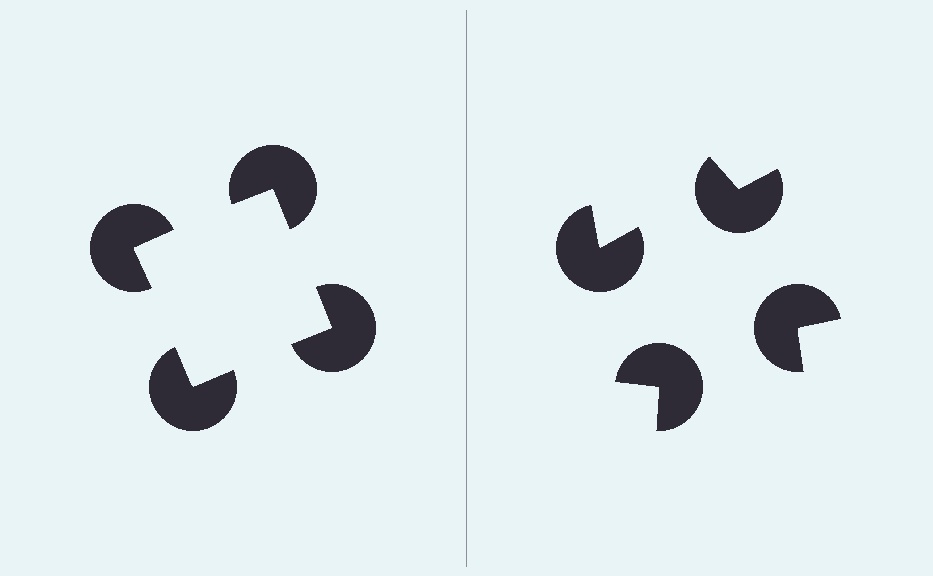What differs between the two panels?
The pac-man discs are positioned identically on both sides; only the wedge orientations differ. On the left they align to a square; on the right they are misaligned.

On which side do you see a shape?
An illusory square appears on the left side. On the right side the wedge cuts are rotated, so no coherent shape forms.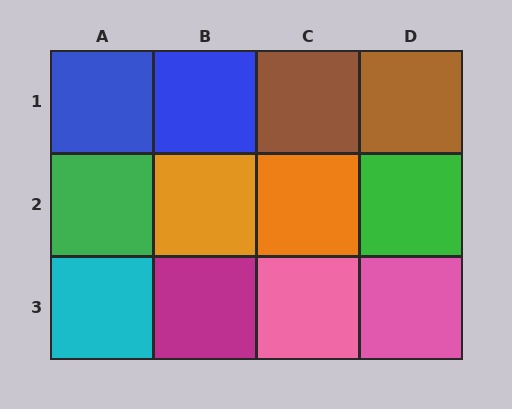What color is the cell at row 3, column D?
Pink.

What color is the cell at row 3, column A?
Cyan.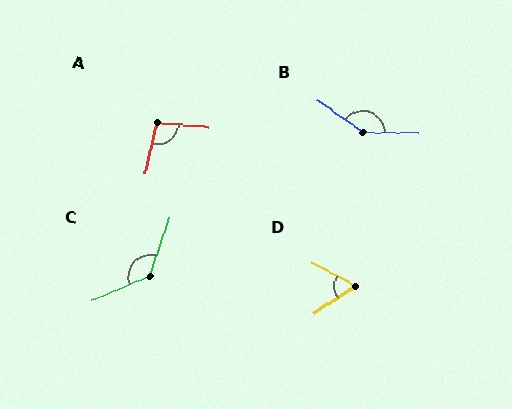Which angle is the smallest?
D, at approximately 61 degrees.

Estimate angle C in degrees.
Approximately 131 degrees.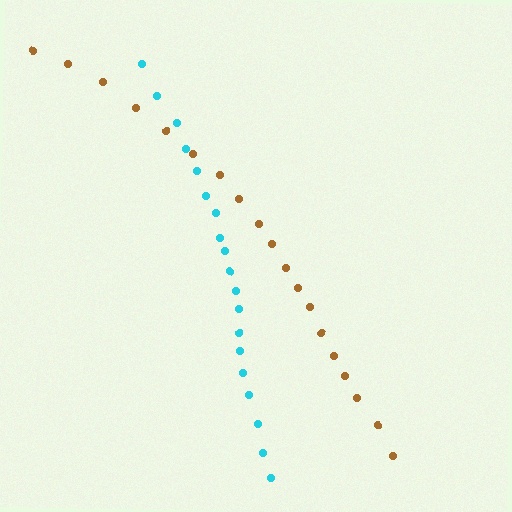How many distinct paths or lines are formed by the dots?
There are 2 distinct paths.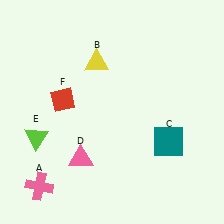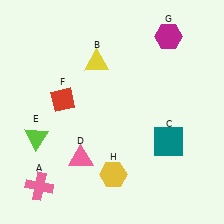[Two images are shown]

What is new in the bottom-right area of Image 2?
A yellow hexagon (H) was added in the bottom-right area of Image 2.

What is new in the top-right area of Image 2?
A magenta hexagon (G) was added in the top-right area of Image 2.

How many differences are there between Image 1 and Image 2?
There are 2 differences between the two images.